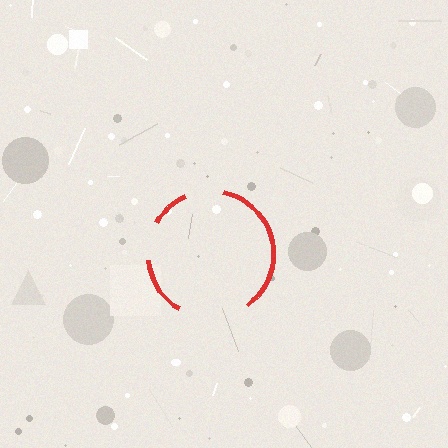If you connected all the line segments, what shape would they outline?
They would outline a circle.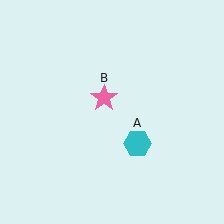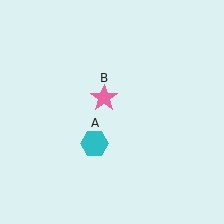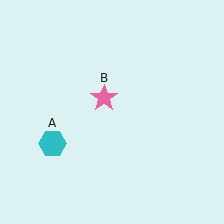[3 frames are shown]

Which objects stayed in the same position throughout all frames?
Pink star (object B) remained stationary.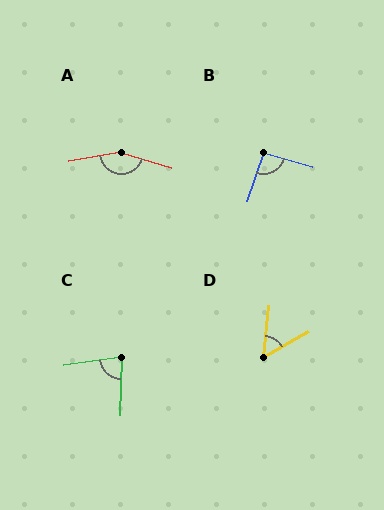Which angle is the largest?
A, at approximately 154 degrees.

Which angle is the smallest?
D, at approximately 54 degrees.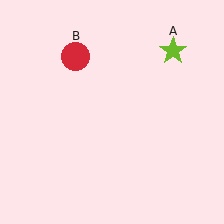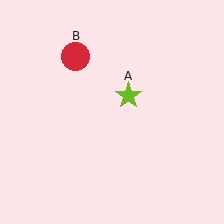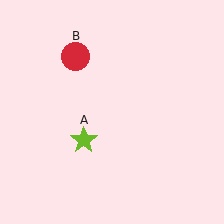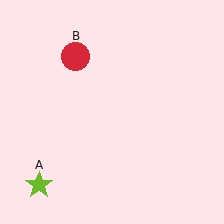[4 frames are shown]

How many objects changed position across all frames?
1 object changed position: lime star (object A).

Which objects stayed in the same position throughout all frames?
Red circle (object B) remained stationary.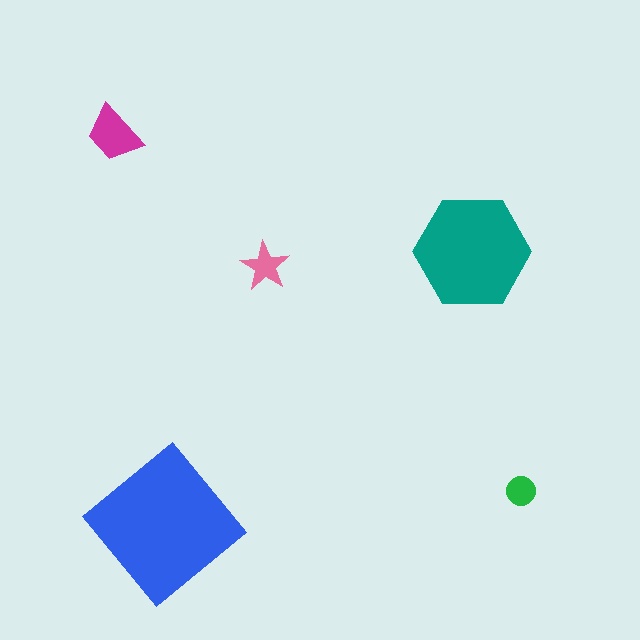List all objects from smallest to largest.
The green circle, the pink star, the magenta trapezoid, the teal hexagon, the blue diamond.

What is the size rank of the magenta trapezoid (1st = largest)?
3rd.